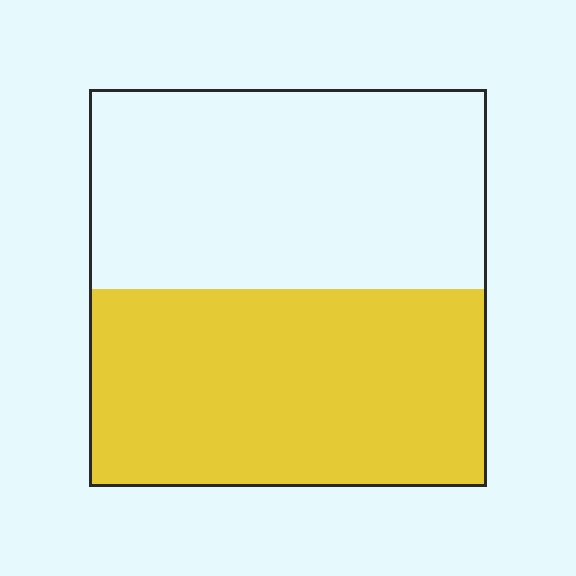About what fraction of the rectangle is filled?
About one half (1/2).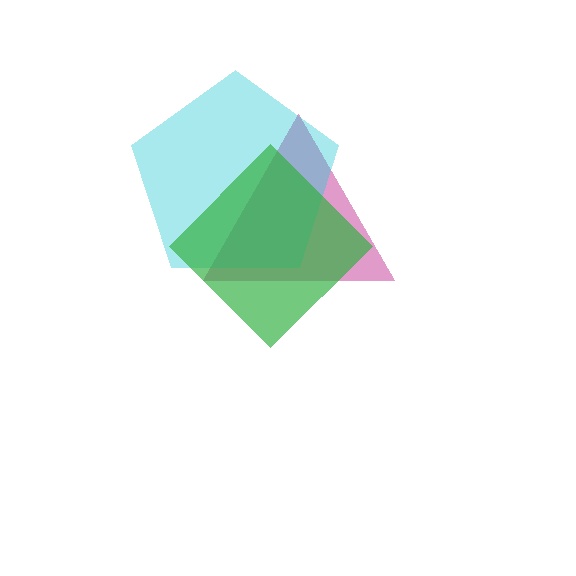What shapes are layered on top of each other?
The layered shapes are: a magenta triangle, a cyan pentagon, a green diamond.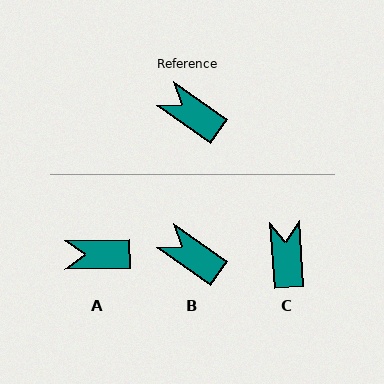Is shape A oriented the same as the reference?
No, it is off by about 36 degrees.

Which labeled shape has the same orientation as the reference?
B.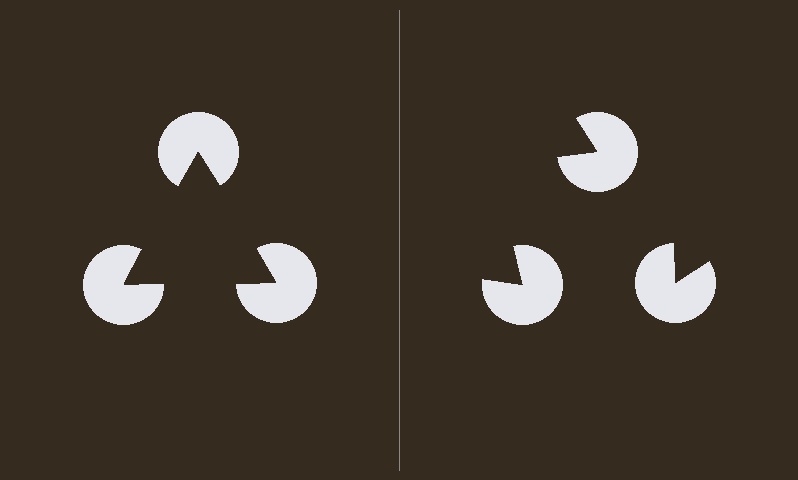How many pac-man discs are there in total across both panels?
6 — 3 on each side.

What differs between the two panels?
The pac-man discs are positioned identically on both sides; only the wedge orientations differ. On the left they align to a triangle; on the right they are misaligned.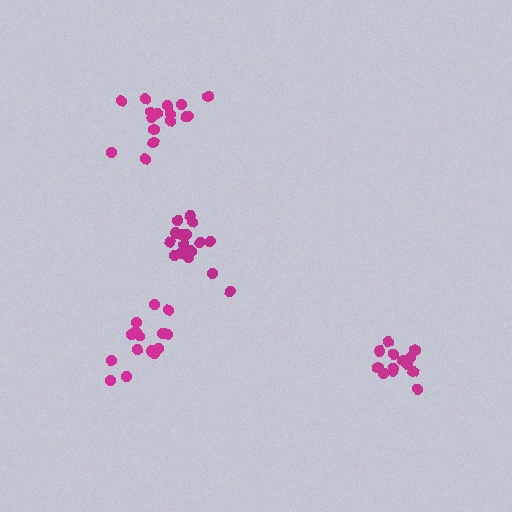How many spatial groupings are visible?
There are 4 spatial groupings.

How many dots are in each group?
Group 1: 15 dots, Group 2: 13 dots, Group 3: 16 dots, Group 4: 16 dots (60 total).